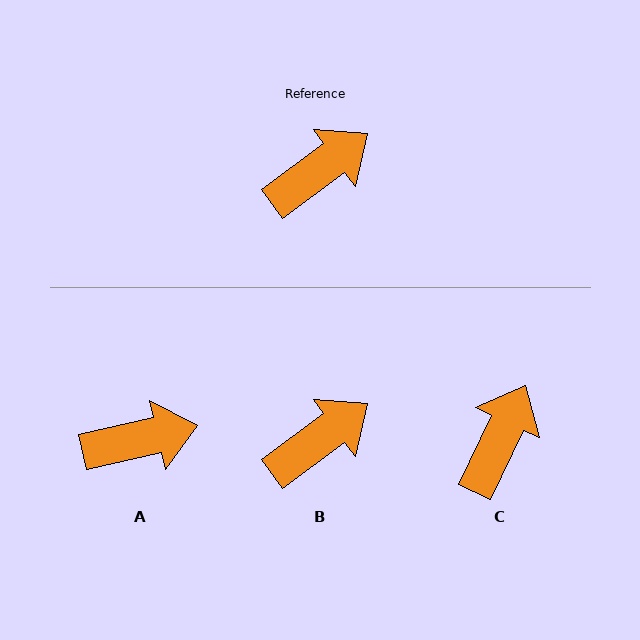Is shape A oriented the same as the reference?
No, it is off by about 23 degrees.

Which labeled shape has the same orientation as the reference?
B.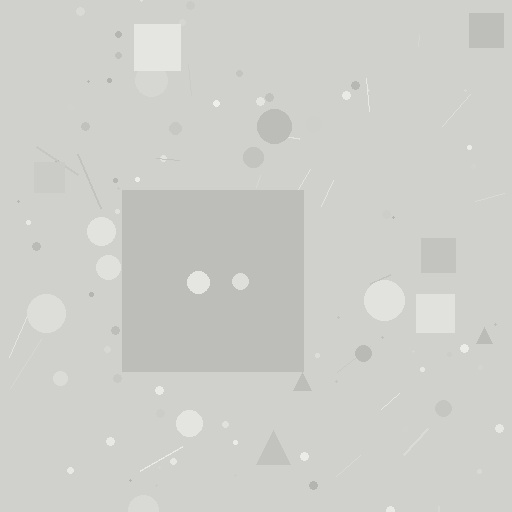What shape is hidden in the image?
A square is hidden in the image.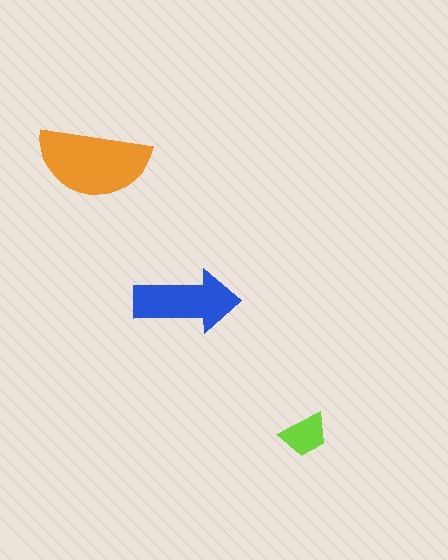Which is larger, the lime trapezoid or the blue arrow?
The blue arrow.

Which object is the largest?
The orange semicircle.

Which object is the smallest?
The lime trapezoid.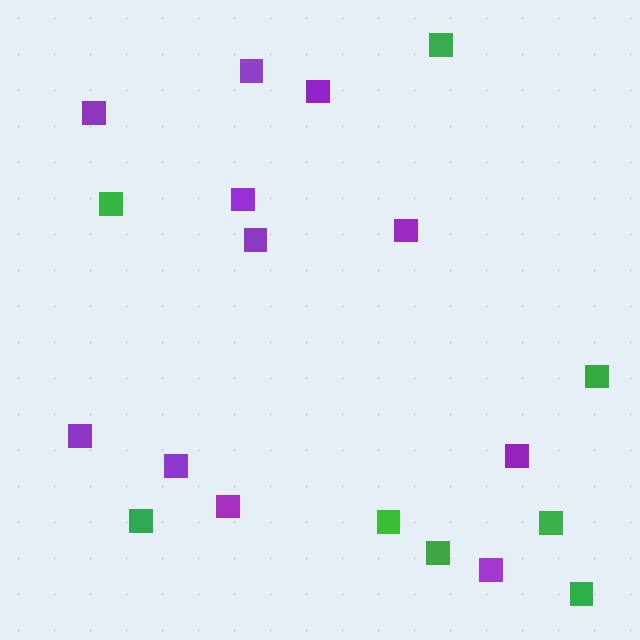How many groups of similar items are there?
There are 2 groups: one group of green squares (8) and one group of purple squares (11).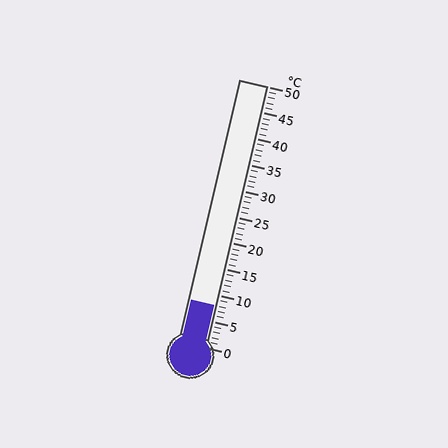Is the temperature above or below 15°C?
The temperature is below 15°C.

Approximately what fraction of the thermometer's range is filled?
The thermometer is filled to approximately 15% of its range.